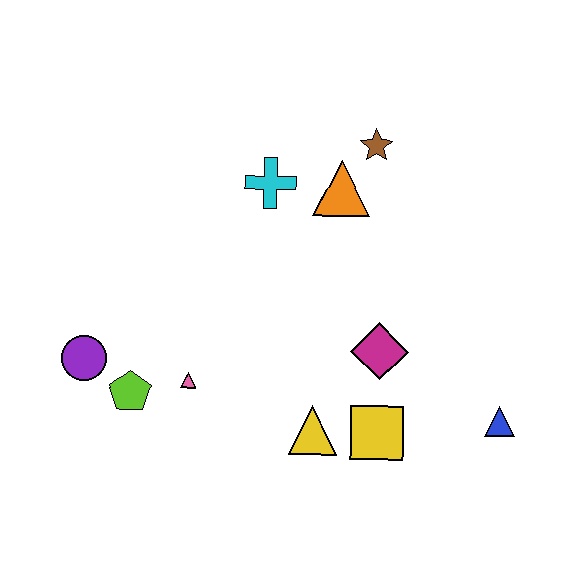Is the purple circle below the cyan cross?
Yes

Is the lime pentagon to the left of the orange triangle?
Yes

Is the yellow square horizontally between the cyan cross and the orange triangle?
No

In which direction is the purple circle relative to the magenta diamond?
The purple circle is to the left of the magenta diamond.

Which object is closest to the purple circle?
The lime pentagon is closest to the purple circle.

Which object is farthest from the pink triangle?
The blue triangle is farthest from the pink triangle.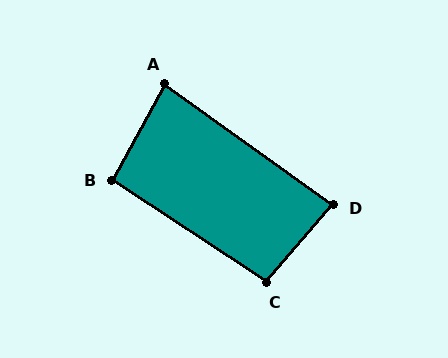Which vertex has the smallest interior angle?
A, at approximately 83 degrees.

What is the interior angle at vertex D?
Approximately 85 degrees (approximately right).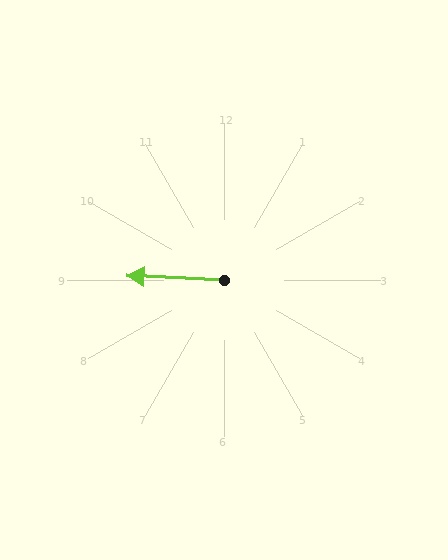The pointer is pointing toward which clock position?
Roughly 9 o'clock.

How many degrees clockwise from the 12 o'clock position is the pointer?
Approximately 273 degrees.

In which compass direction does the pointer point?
West.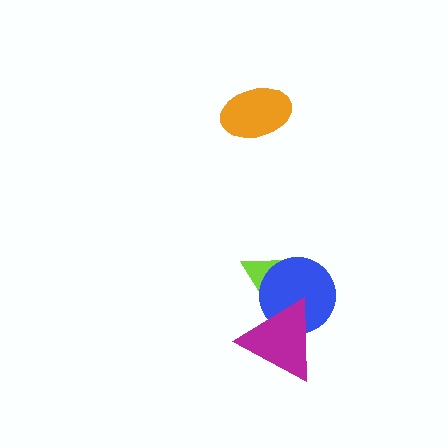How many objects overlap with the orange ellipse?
0 objects overlap with the orange ellipse.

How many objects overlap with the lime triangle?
2 objects overlap with the lime triangle.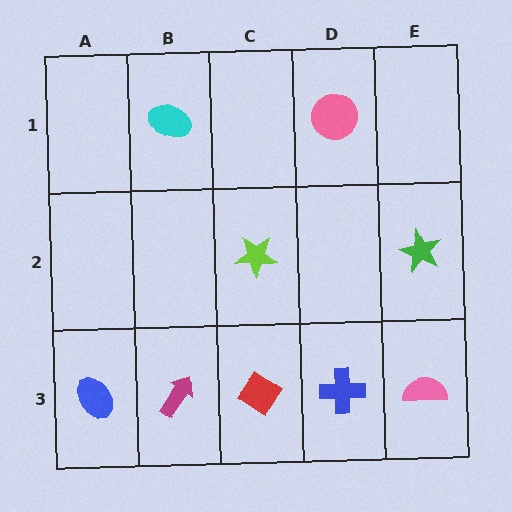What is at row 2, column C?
A lime star.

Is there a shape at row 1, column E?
No, that cell is empty.